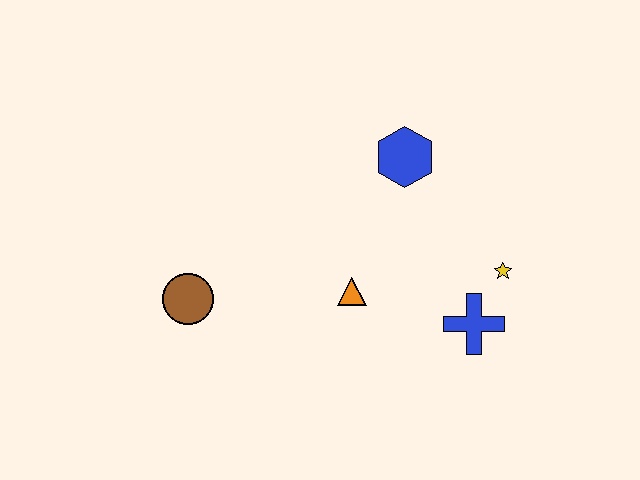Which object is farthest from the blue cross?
The brown circle is farthest from the blue cross.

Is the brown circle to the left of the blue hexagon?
Yes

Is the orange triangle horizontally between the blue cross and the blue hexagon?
No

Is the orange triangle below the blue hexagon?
Yes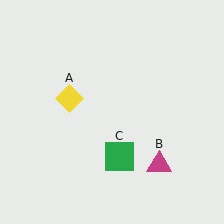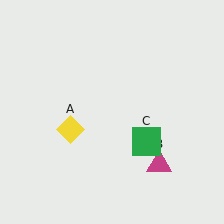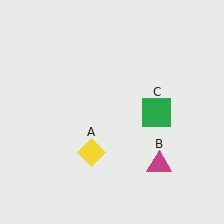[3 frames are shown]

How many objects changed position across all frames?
2 objects changed position: yellow diamond (object A), green square (object C).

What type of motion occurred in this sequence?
The yellow diamond (object A), green square (object C) rotated counterclockwise around the center of the scene.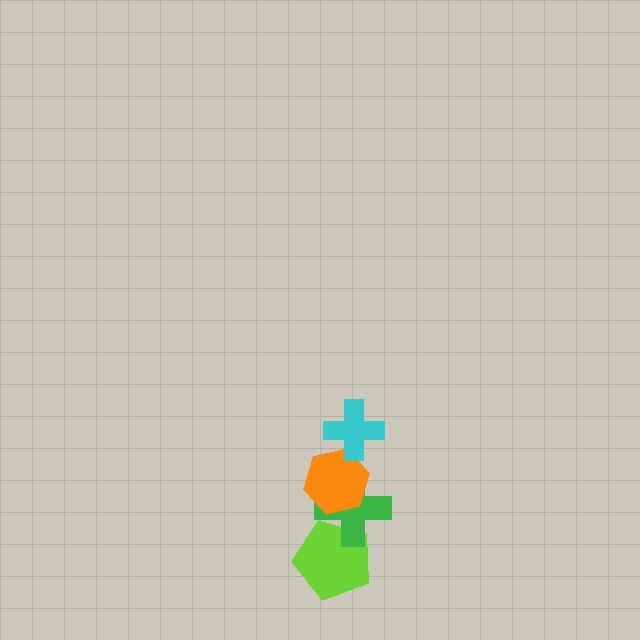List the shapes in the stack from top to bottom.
From top to bottom: the cyan cross, the orange hexagon, the green cross, the lime pentagon.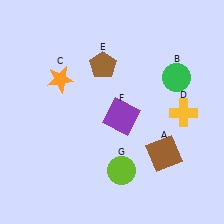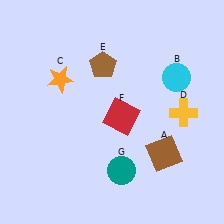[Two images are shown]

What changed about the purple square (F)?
In Image 1, F is purple. In Image 2, it changed to red.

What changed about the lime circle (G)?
In Image 1, G is lime. In Image 2, it changed to teal.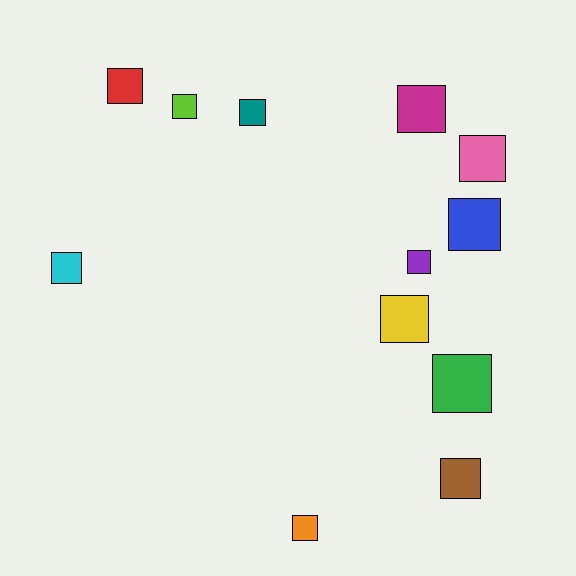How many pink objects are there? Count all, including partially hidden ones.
There is 1 pink object.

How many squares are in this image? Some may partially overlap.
There are 12 squares.